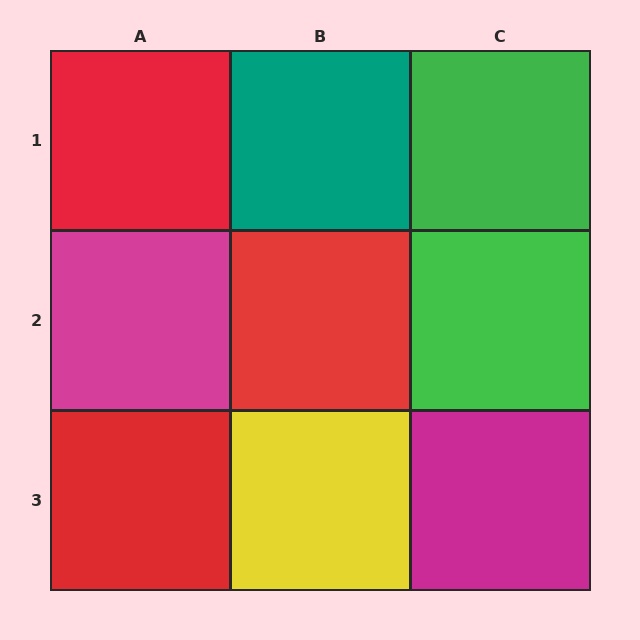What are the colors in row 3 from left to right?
Red, yellow, magenta.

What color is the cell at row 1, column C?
Green.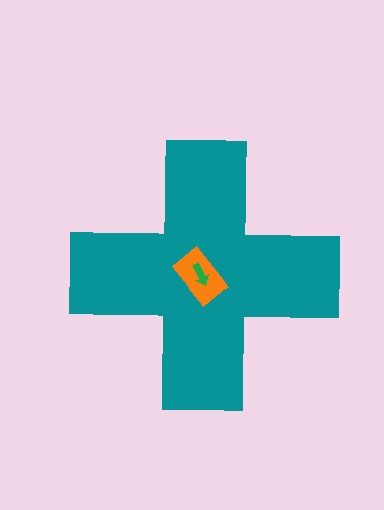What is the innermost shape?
The green arrow.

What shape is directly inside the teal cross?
The orange rectangle.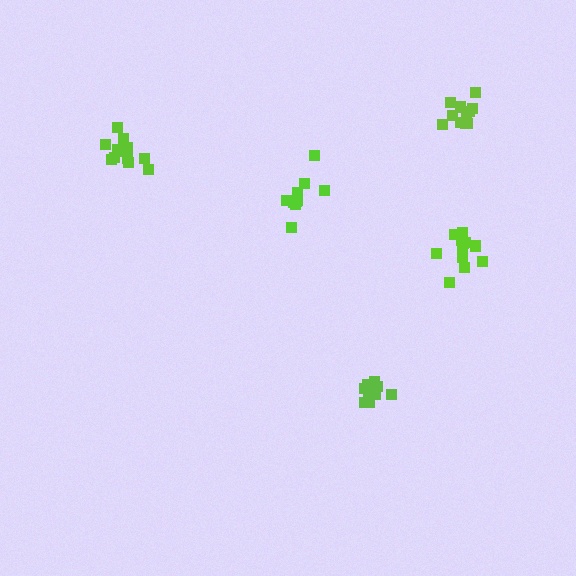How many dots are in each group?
Group 1: 12 dots, Group 2: 10 dots, Group 3: 11 dots, Group 4: 12 dots, Group 5: 11 dots (56 total).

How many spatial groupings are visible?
There are 5 spatial groupings.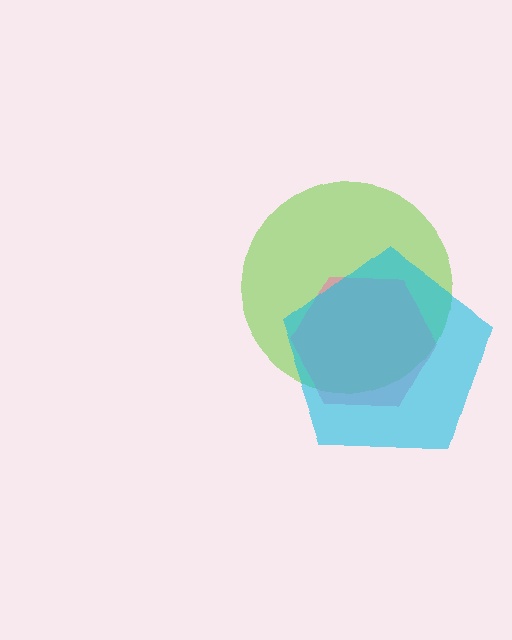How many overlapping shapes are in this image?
There are 3 overlapping shapes in the image.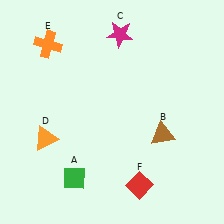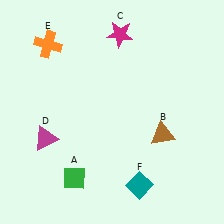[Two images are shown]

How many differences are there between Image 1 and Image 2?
There are 2 differences between the two images.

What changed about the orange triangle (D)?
In Image 1, D is orange. In Image 2, it changed to magenta.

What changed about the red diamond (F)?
In Image 1, F is red. In Image 2, it changed to teal.